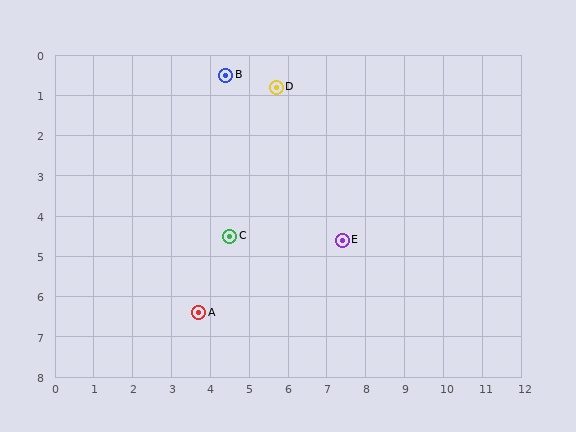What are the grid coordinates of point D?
Point D is at approximately (5.7, 0.8).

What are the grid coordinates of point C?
Point C is at approximately (4.5, 4.5).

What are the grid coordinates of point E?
Point E is at approximately (7.4, 4.6).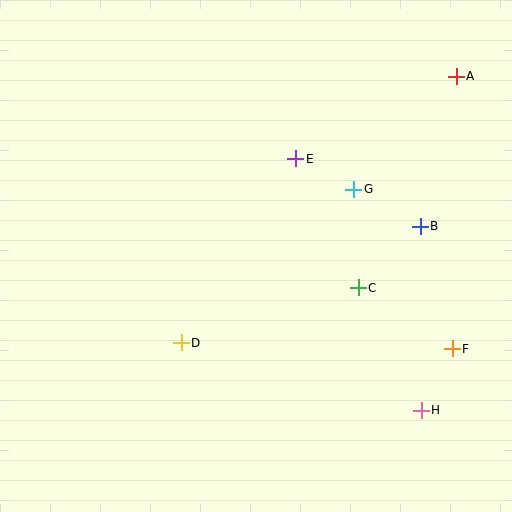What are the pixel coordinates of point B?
Point B is at (420, 226).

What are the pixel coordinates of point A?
Point A is at (456, 76).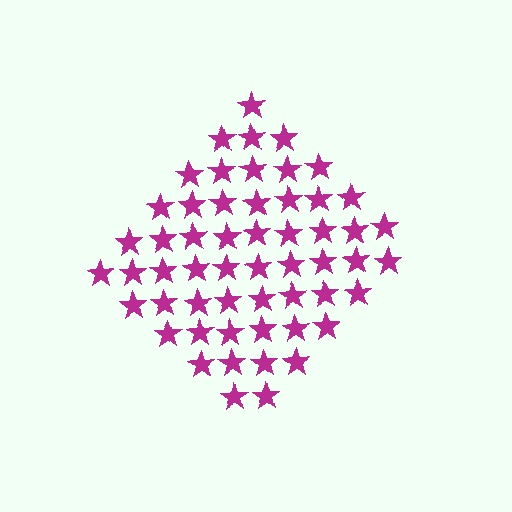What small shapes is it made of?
It is made of small stars.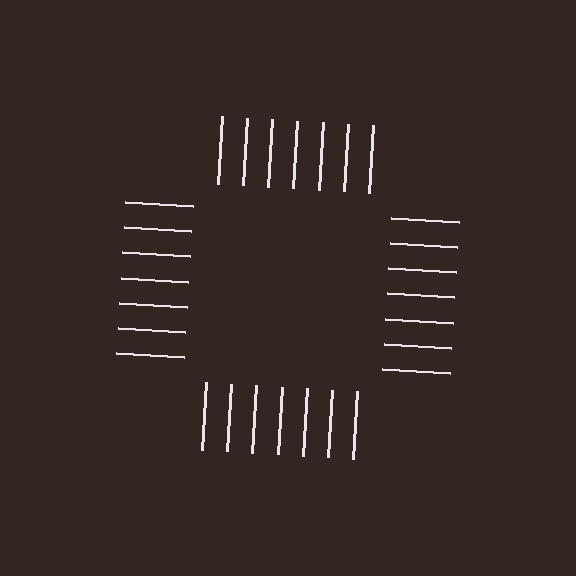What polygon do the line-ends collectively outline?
An illusory square — the line segments terminate on its edges but no continuous stroke is drawn.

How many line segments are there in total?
28 — 7 along each of the 4 edges.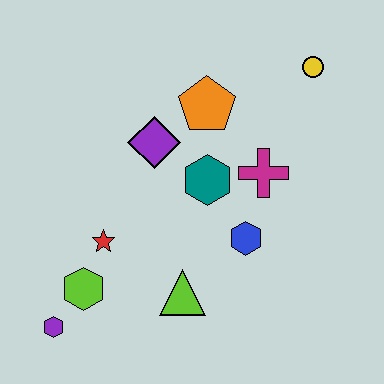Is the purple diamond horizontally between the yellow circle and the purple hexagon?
Yes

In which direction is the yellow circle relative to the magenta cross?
The yellow circle is above the magenta cross.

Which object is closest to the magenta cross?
The teal hexagon is closest to the magenta cross.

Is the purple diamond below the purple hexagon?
No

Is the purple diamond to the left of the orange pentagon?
Yes